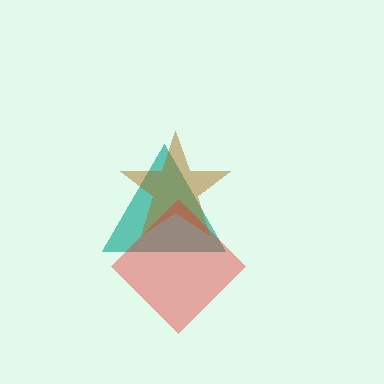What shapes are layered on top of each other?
The layered shapes are: a teal triangle, a brown star, a red diamond.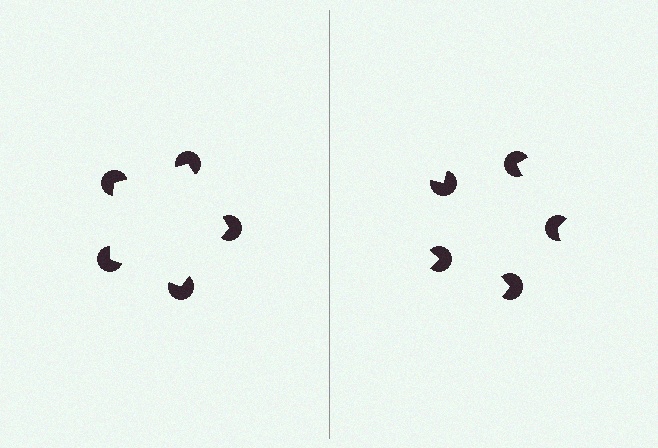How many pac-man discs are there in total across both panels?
10 — 5 on each side.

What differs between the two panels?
The pac-man discs are positioned identically on both sides; only the wedge orientations differ. On the left they align to a pentagon; on the right they are misaligned.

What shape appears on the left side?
An illusory pentagon.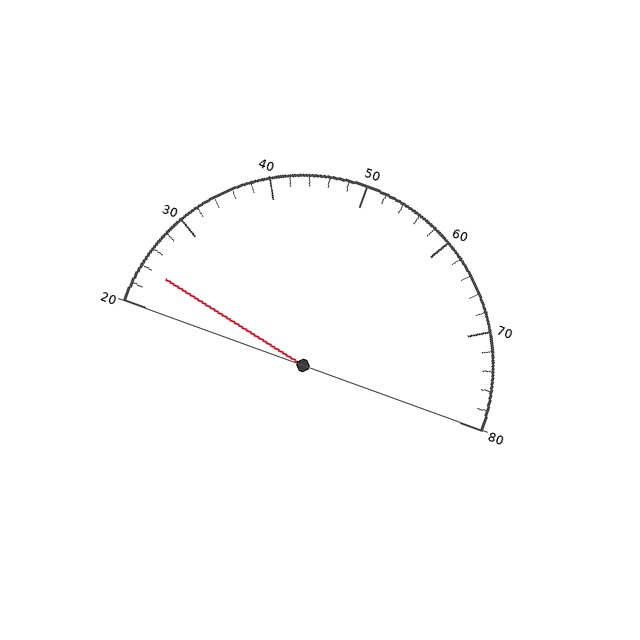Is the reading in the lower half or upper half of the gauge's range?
The reading is in the lower half of the range (20 to 80).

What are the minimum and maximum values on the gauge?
The gauge ranges from 20 to 80.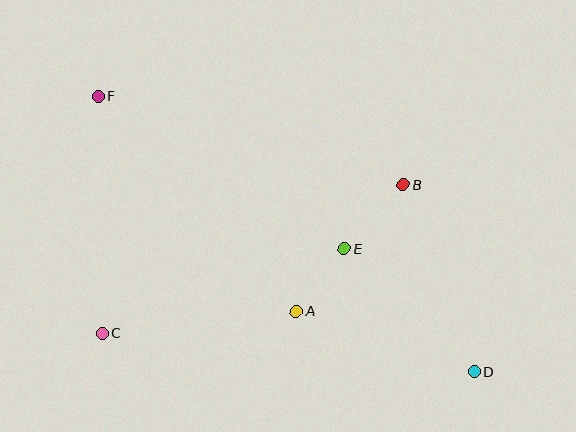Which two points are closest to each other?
Points A and E are closest to each other.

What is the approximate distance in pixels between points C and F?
The distance between C and F is approximately 237 pixels.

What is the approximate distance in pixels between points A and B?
The distance between A and B is approximately 166 pixels.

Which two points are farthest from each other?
Points D and F are farthest from each other.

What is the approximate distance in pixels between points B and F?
The distance between B and F is approximately 318 pixels.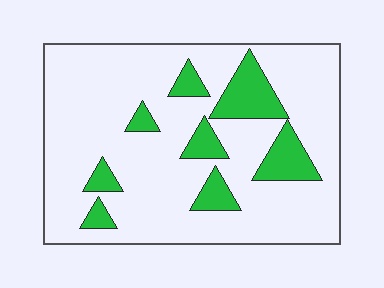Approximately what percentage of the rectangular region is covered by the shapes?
Approximately 15%.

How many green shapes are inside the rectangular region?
8.